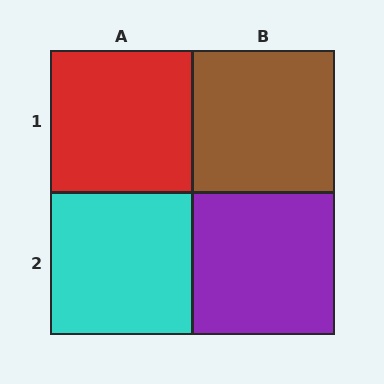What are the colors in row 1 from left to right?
Red, brown.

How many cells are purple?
1 cell is purple.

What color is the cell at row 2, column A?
Cyan.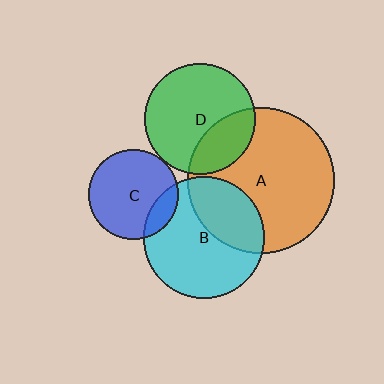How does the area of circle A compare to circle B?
Approximately 1.5 times.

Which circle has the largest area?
Circle A (orange).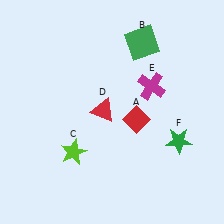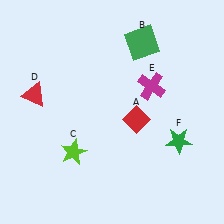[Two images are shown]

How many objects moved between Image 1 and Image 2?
1 object moved between the two images.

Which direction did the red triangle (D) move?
The red triangle (D) moved left.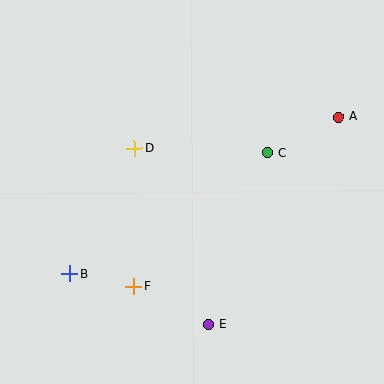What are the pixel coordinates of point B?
Point B is at (70, 274).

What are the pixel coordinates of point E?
Point E is at (209, 324).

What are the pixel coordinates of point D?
Point D is at (134, 148).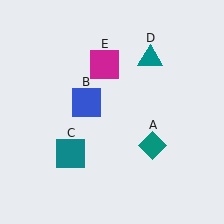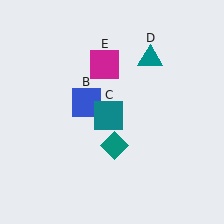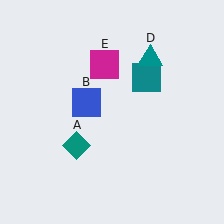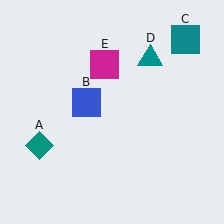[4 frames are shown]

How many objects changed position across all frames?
2 objects changed position: teal diamond (object A), teal square (object C).